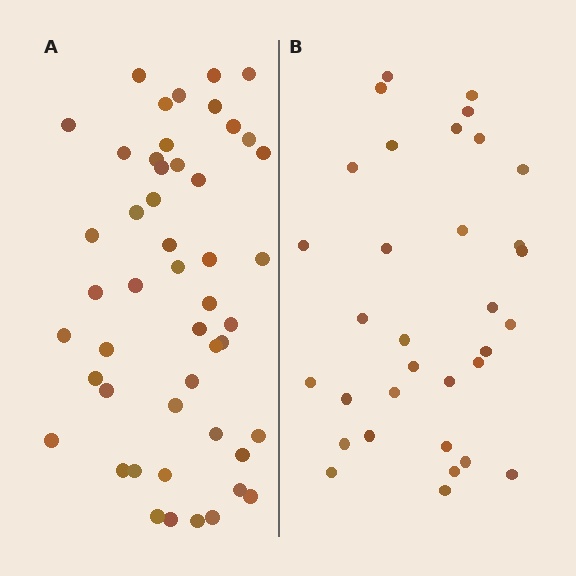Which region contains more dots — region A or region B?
Region A (the left region) has more dots.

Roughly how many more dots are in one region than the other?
Region A has approximately 15 more dots than region B.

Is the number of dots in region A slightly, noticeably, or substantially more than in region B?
Region A has substantially more. The ratio is roughly 1.5 to 1.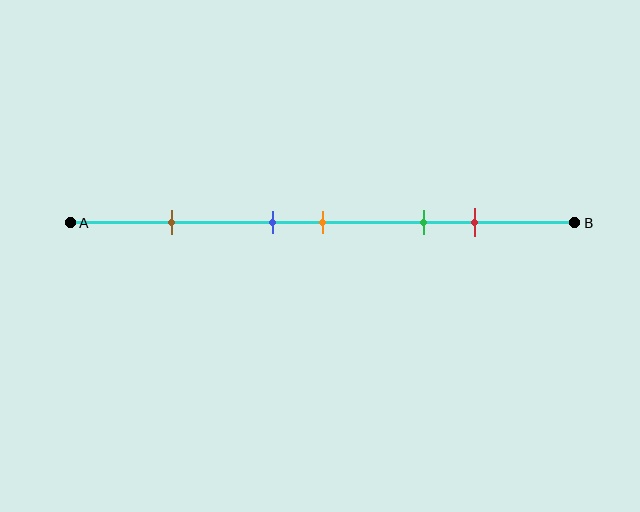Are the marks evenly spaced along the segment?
No, the marks are not evenly spaced.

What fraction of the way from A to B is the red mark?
The red mark is approximately 80% (0.8) of the way from A to B.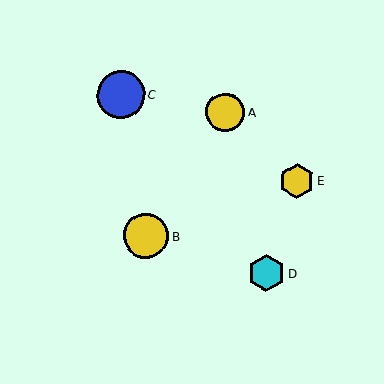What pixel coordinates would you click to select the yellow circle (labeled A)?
Click at (225, 112) to select the yellow circle A.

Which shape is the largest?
The blue circle (labeled C) is the largest.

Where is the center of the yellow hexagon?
The center of the yellow hexagon is at (297, 181).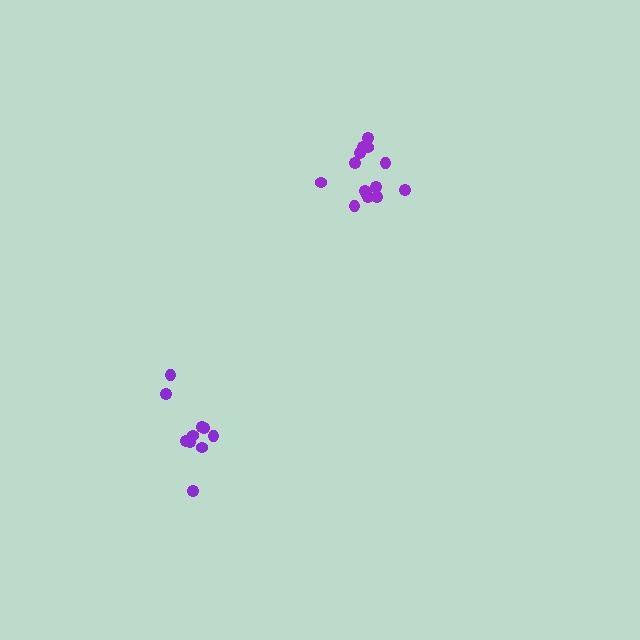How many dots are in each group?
Group 1: 10 dots, Group 2: 14 dots (24 total).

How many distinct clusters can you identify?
There are 2 distinct clusters.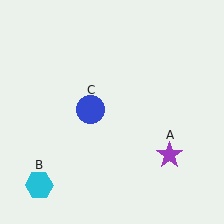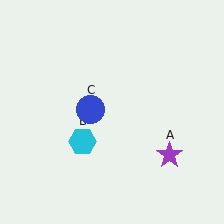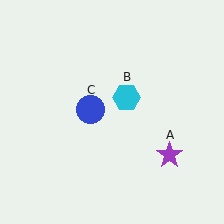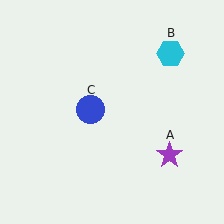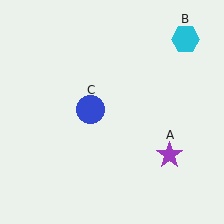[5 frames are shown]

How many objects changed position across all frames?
1 object changed position: cyan hexagon (object B).